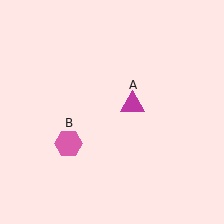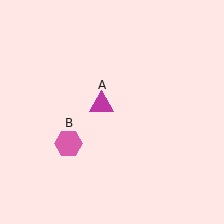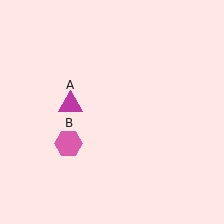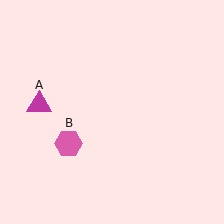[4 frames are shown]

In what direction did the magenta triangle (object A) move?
The magenta triangle (object A) moved left.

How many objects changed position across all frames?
1 object changed position: magenta triangle (object A).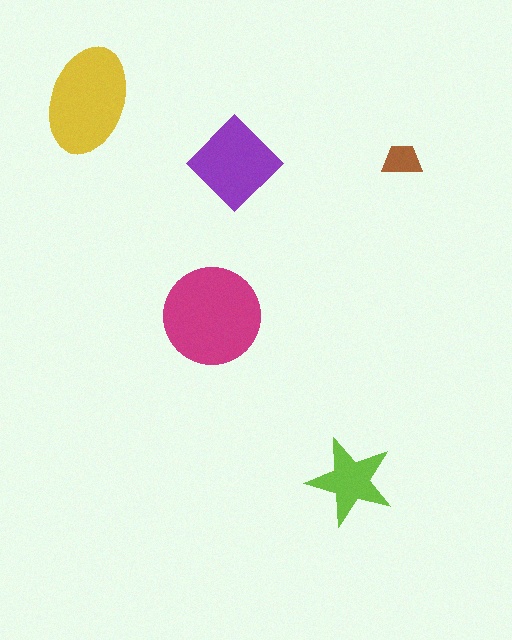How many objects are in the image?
There are 5 objects in the image.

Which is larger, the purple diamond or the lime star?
The purple diamond.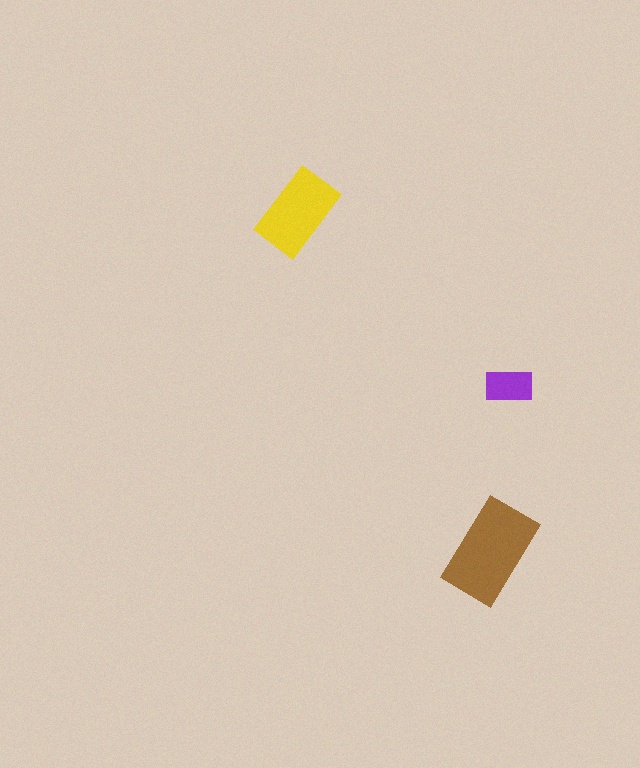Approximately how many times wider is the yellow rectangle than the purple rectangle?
About 2 times wider.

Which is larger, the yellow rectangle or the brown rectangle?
The brown one.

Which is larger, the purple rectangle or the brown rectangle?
The brown one.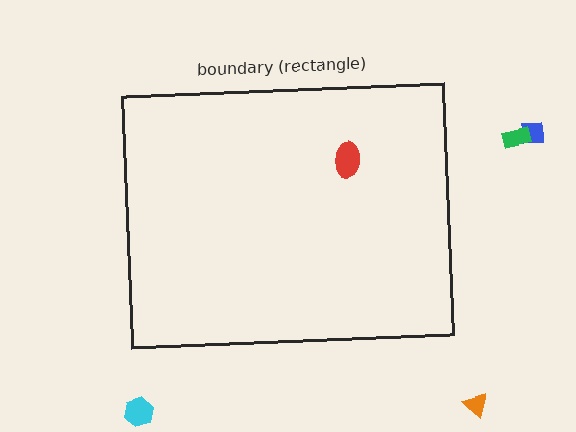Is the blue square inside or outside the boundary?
Outside.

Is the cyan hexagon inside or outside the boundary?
Outside.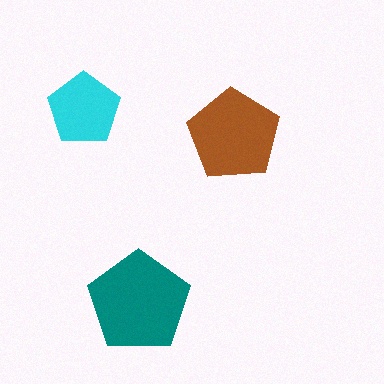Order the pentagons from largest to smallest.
the teal one, the brown one, the cyan one.